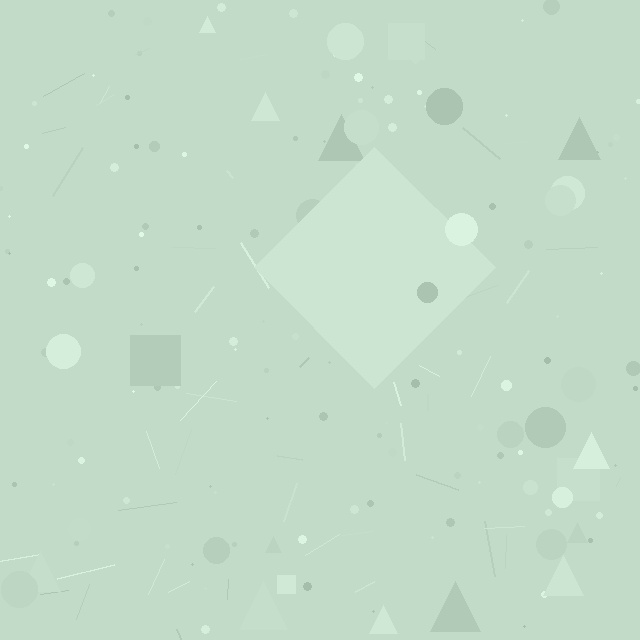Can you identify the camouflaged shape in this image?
The camouflaged shape is a diamond.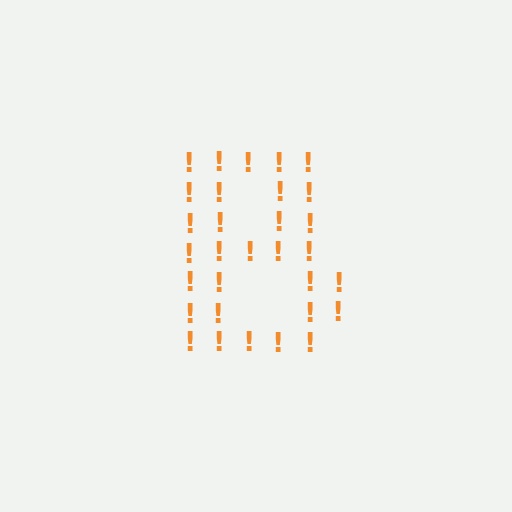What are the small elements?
The small elements are exclamation marks.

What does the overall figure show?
The overall figure shows the letter B.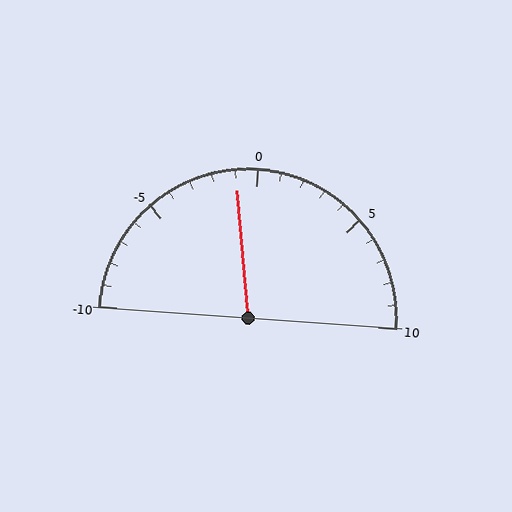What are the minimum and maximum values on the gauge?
The gauge ranges from -10 to 10.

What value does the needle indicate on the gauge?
The needle indicates approximately -1.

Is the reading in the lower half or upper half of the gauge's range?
The reading is in the lower half of the range (-10 to 10).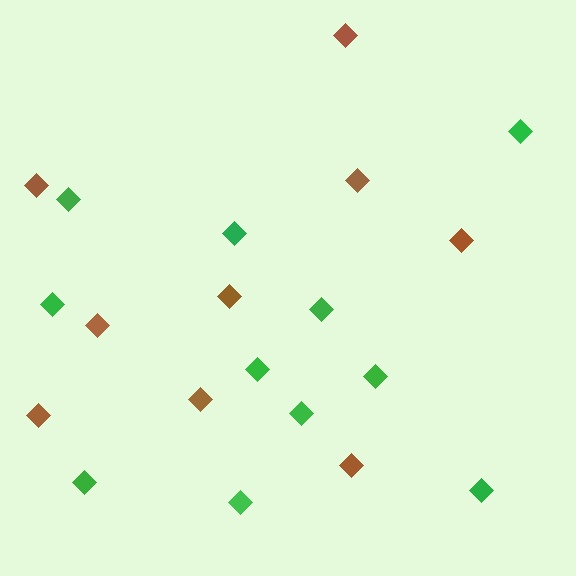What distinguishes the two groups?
There are 2 groups: one group of green diamonds (11) and one group of brown diamonds (9).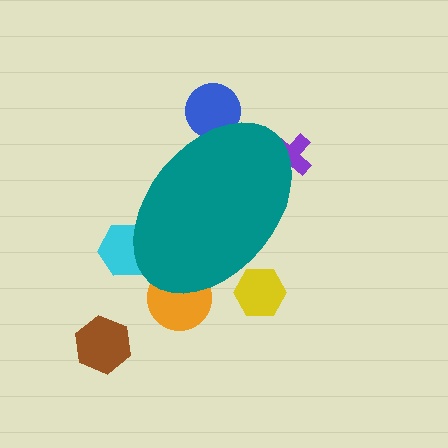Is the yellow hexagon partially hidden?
Yes, the yellow hexagon is partially hidden behind the teal ellipse.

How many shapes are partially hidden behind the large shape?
5 shapes are partially hidden.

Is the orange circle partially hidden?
Yes, the orange circle is partially hidden behind the teal ellipse.